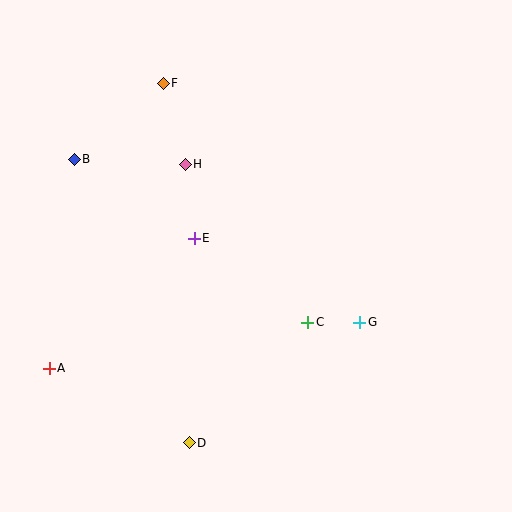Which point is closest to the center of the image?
Point E at (194, 238) is closest to the center.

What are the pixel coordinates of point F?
Point F is at (163, 83).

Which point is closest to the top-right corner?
Point G is closest to the top-right corner.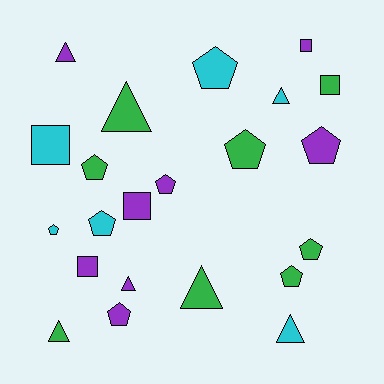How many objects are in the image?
There are 22 objects.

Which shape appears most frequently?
Pentagon, with 10 objects.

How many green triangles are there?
There are 3 green triangles.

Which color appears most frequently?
Purple, with 8 objects.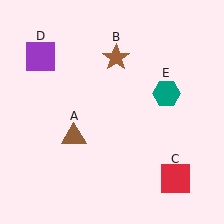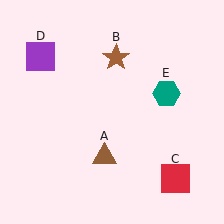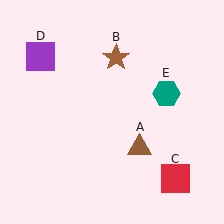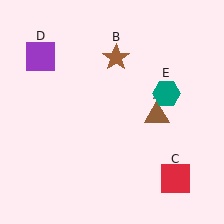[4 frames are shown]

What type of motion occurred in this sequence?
The brown triangle (object A) rotated counterclockwise around the center of the scene.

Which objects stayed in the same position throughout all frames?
Brown star (object B) and red square (object C) and purple square (object D) and teal hexagon (object E) remained stationary.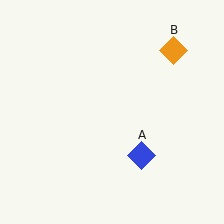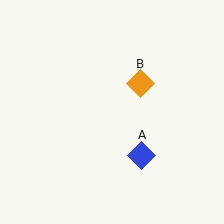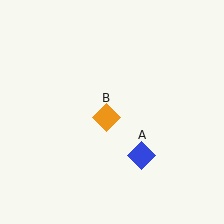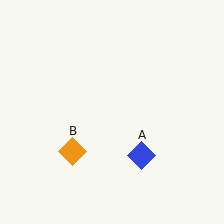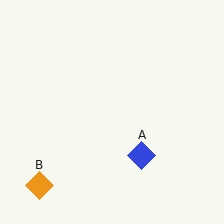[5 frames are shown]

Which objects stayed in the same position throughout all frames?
Blue diamond (object A) remained stationary.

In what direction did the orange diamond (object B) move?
The orange diamond (object B) moved down and to the left.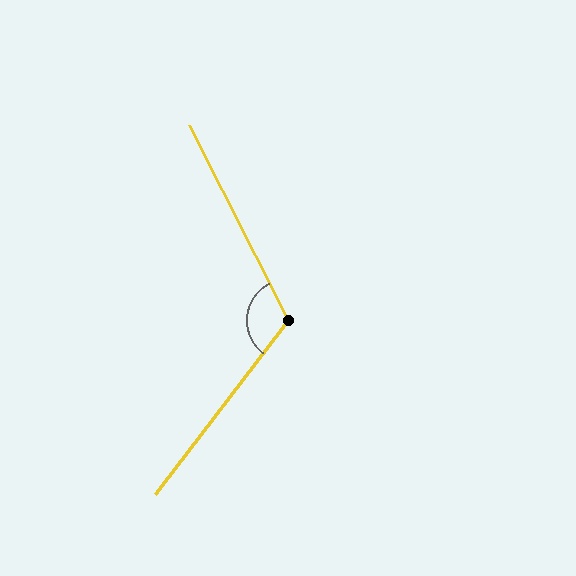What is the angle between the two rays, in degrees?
Approximately 116 degrees.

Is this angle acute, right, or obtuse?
It is obtuse.